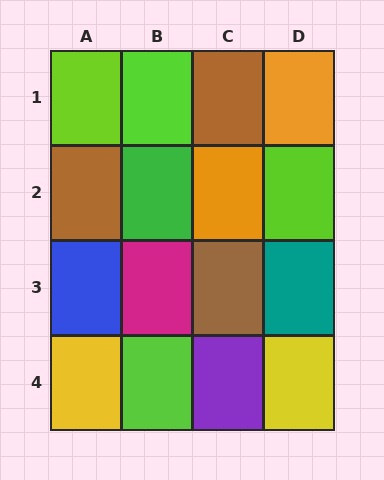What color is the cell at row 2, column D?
Lime.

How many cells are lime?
4 cells are lime.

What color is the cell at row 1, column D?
Orange.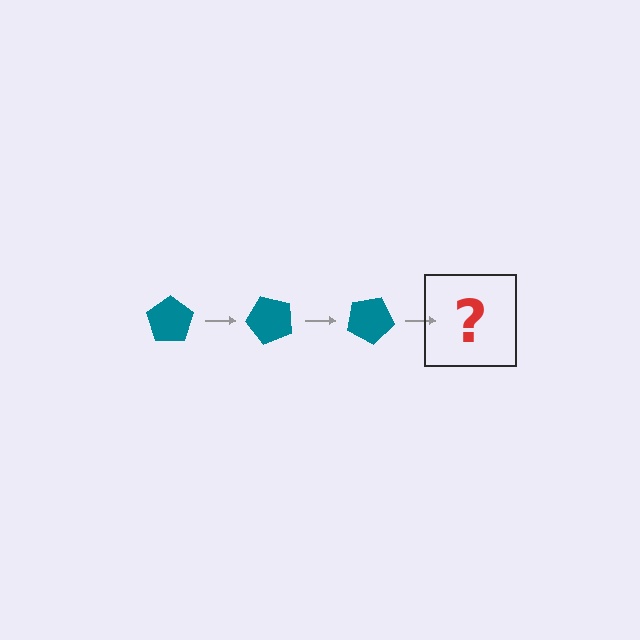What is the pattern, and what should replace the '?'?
The pattern is that the pentagon rotates 50 degrees each step. The '?' should be a teal pentagon rotated 150 degrees.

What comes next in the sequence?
The next element should be a teal pentagon rotated 150 degrees.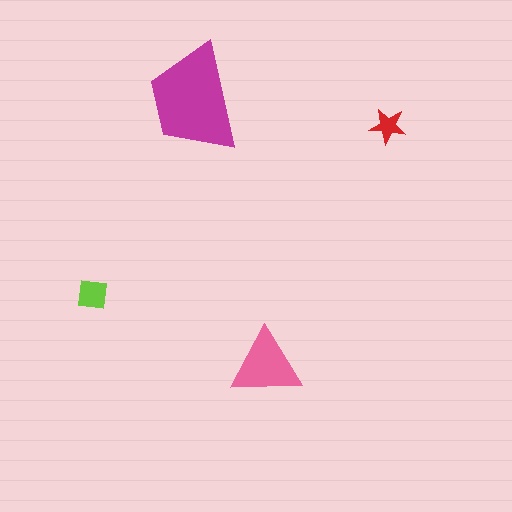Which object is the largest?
The magenta trapezoid.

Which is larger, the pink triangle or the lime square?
The pink triangle.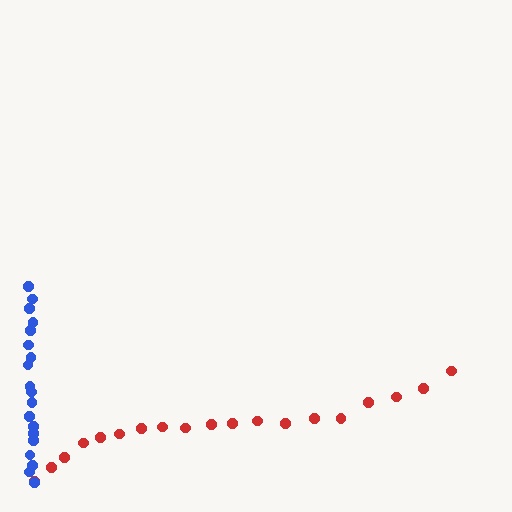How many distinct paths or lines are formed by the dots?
There are 2 distinct paths.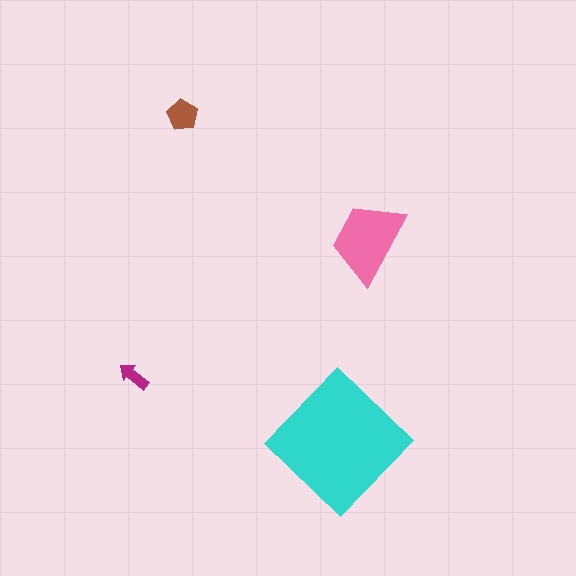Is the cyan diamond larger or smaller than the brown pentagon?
Larger.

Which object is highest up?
The brown pentagon is topmost.